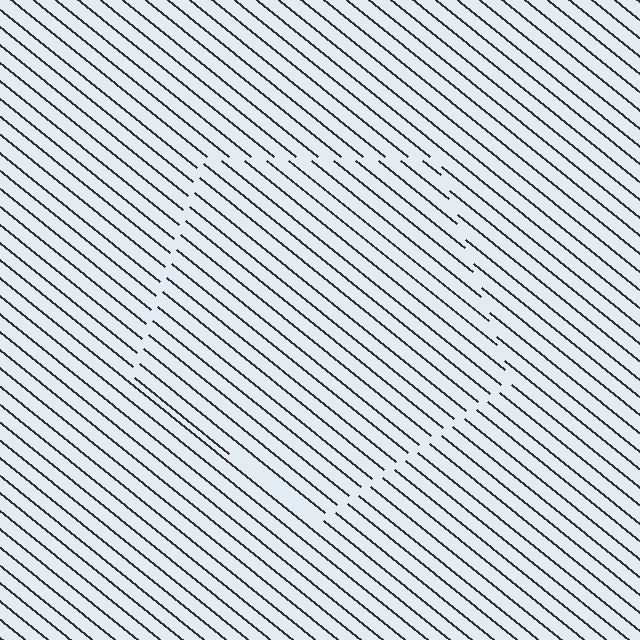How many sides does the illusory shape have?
5 sides — the line-ends trace a pentagon.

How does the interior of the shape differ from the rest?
The interior of the shape contains the same grating, shifted by half a period — the contour is defined by the phase discontinuity where line-ends from the inner and outer gratings abut.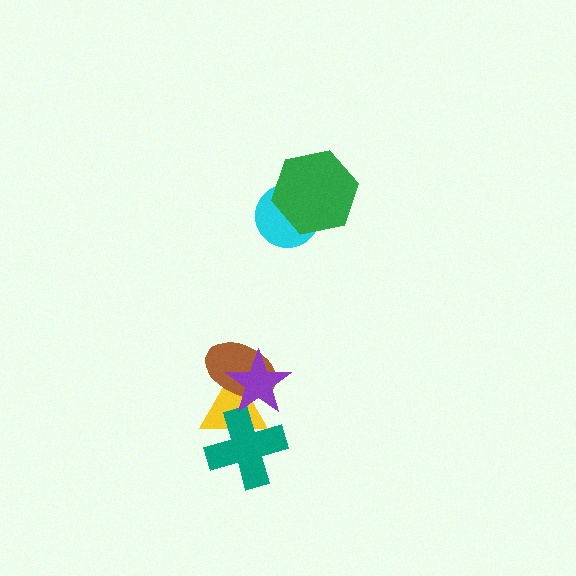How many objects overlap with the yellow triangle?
3 objects overlap with the yellow triangle.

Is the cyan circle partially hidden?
Yes, it is partially covered by another shape.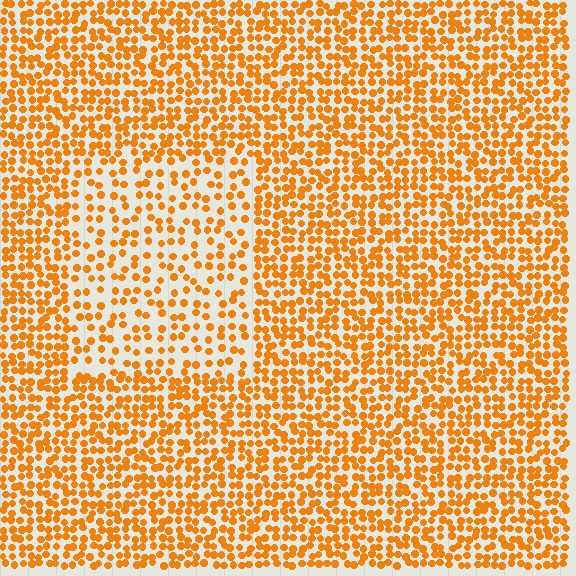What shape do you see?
I see a rectangle.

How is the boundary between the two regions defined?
The boundary is defined by a change in element density (approximately 1.8x ratio). All elements are the same color, size, and shape.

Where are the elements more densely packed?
The elements are more densely packed outside the rectangle boundary.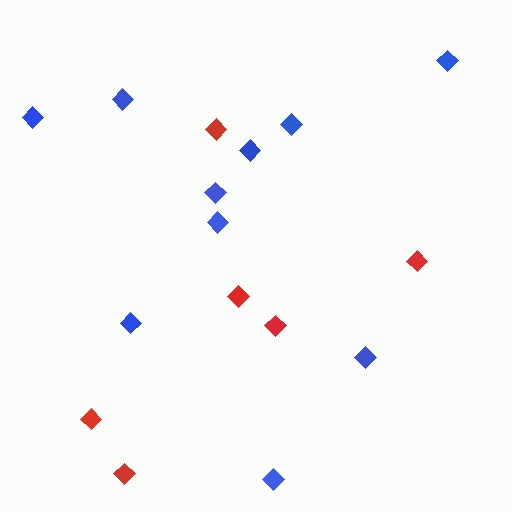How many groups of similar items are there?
There are 2 groups: one group of blue diamonds (10) and one group of red diamonds (6).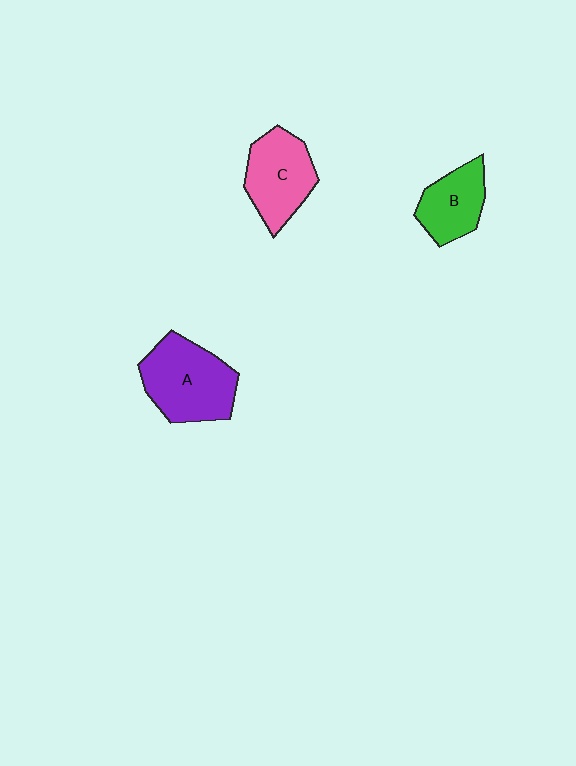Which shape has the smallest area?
Shape B (green).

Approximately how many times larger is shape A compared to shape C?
Approximately 1.2 times.